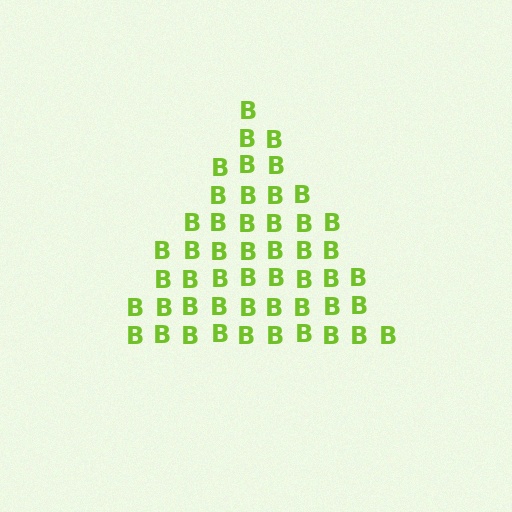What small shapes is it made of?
It is made of small letter B's.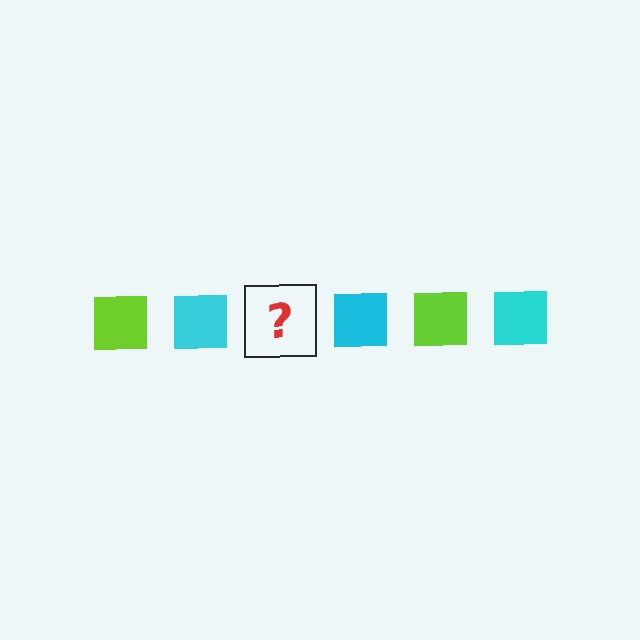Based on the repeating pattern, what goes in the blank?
The blank should be a lime square.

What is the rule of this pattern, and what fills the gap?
The rule is that the pattern cycles through lime, cyan squares. The gap should be filled with a lime square.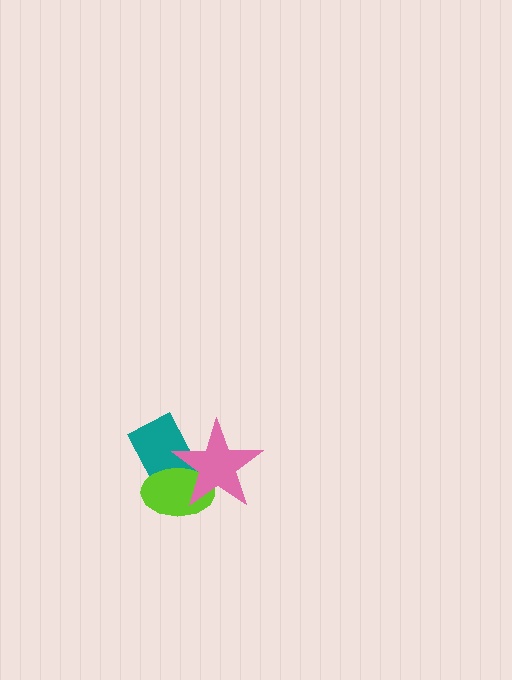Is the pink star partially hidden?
No, no other shape covers it.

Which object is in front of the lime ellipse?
The pink star is in front of the lime ellipse.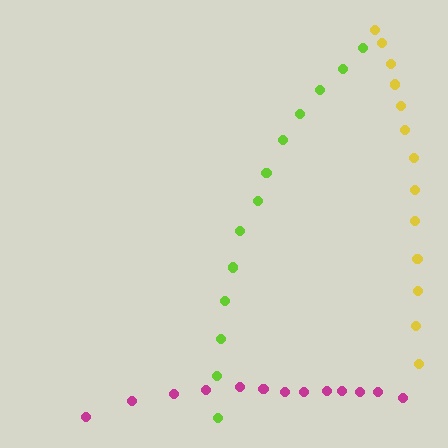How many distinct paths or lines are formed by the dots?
There are 3 distinct paths.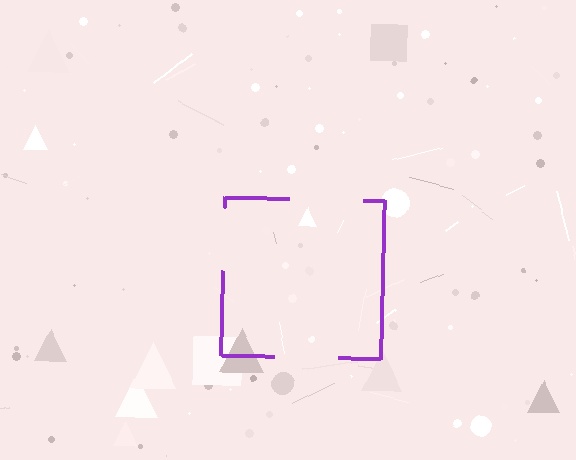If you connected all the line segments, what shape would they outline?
They would outline a square.